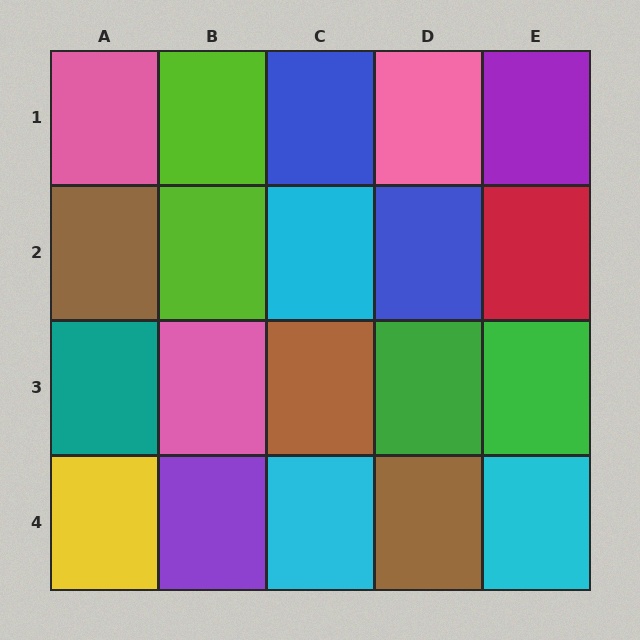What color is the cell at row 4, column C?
Cyan.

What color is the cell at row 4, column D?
Brown.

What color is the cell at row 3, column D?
Green.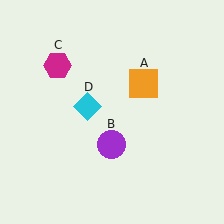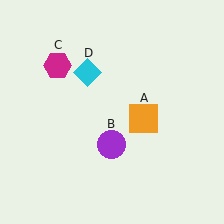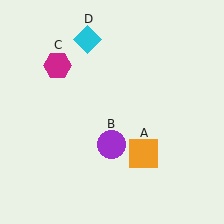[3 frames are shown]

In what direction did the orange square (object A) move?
The orange square (object A) moved down.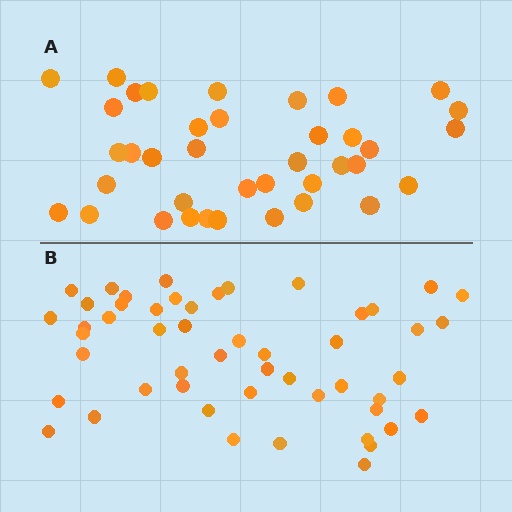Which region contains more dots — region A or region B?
Region B (the bottom region) has more dots.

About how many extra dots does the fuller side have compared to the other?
Region B has approximately 15 more dots than region A.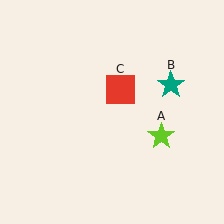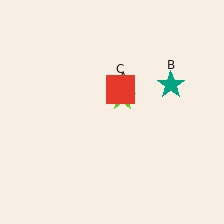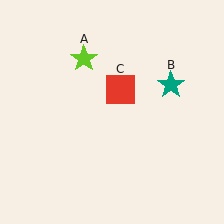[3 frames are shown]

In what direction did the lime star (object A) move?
The lime star (object A) moved up and to the left.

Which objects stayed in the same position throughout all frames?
Teal star (object B) and red square (object C) remained stationary.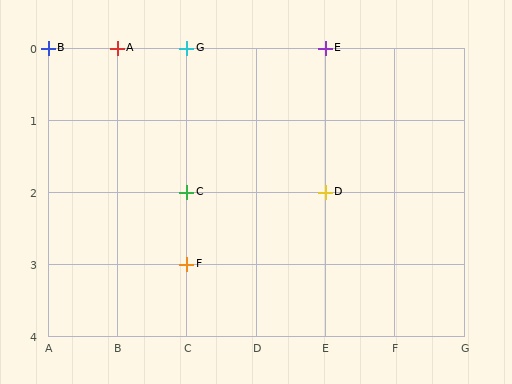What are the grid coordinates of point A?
Point A is at grid coordinates (B, 0).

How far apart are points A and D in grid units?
Points A and D are 3 columns and 2 rows apart (about 3.6 grid units diagonally).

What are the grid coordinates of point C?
Point C is at grid coordinates (C, 2).